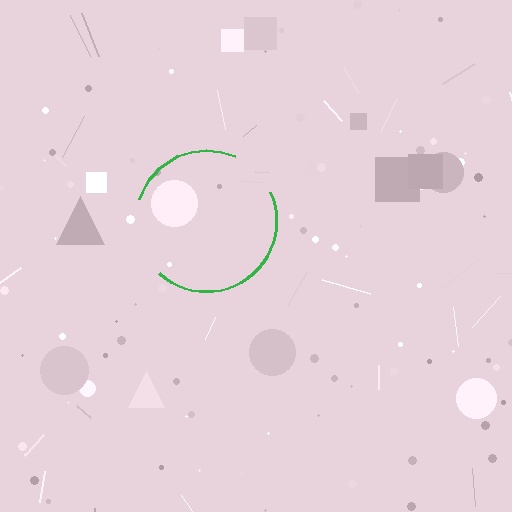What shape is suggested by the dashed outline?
The dashed outline suggests a circle.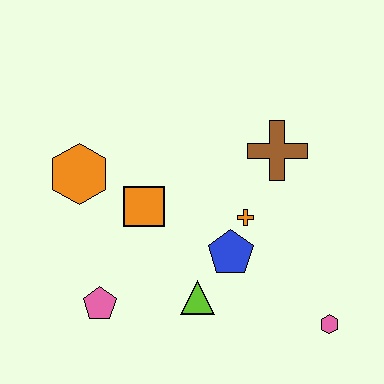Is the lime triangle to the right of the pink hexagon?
No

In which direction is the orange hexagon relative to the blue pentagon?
The orange hexagon is to the left of the blue pentagon.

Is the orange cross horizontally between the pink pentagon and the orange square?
No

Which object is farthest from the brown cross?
The pink pentagon is farthest from the brown cross.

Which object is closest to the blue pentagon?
The orange cross is closest to the blue pentagon.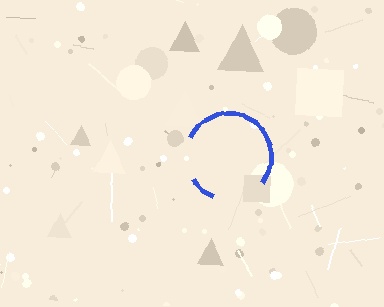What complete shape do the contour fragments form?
The contour fragments form a circle.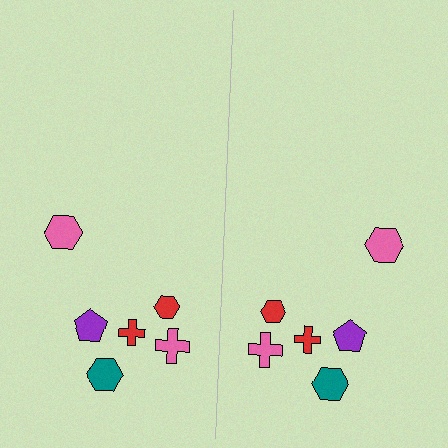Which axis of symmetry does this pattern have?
The pattern has a vertical axis of symmetry running through the center of the image.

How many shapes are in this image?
There are 12 shapes in this image.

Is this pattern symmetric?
Yes, this pattern has bilateral (reflection) symmetry.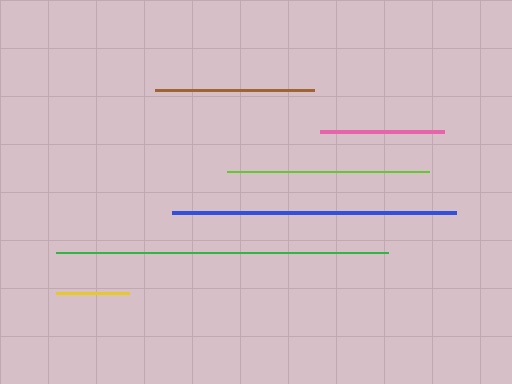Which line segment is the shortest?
The yellow line is the shortest at approximately 73 pixels.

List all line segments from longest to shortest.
From longest to shortest: green, blue, lime, brown, pink, yellow.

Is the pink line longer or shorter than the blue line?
The blue line is longer than the pink line.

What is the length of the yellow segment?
The yellow segment is approximately 73 pixels long.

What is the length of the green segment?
The green segment is approximately 332 pixels long.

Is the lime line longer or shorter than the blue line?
The blue line is longer than the lime line.